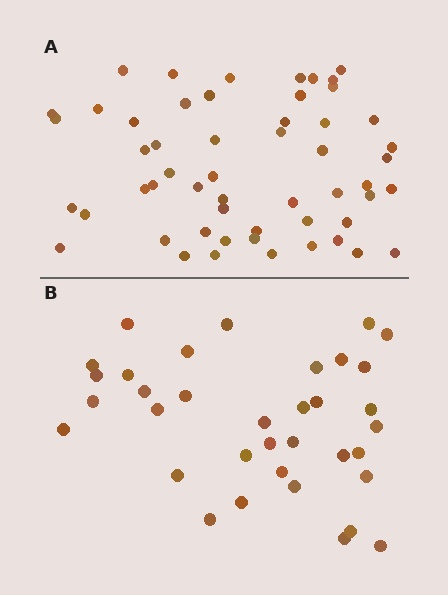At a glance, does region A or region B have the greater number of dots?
Region A (the top region) has more dots.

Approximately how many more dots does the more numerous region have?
Region A has approximately 20 more dots than region B.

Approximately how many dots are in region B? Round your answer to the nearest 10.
About 40 dots. (The exact count is 35, which rounds to 40.)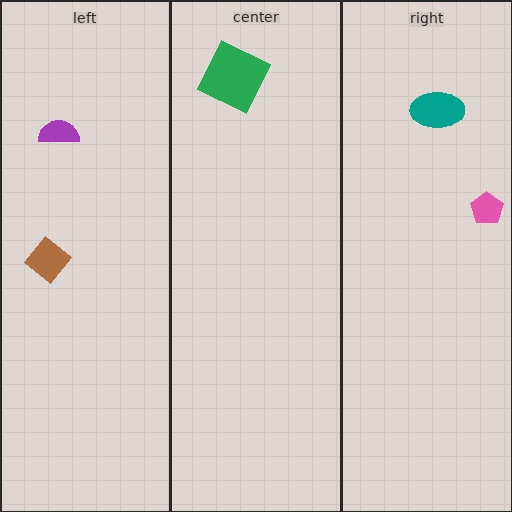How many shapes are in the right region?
2.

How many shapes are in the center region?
1.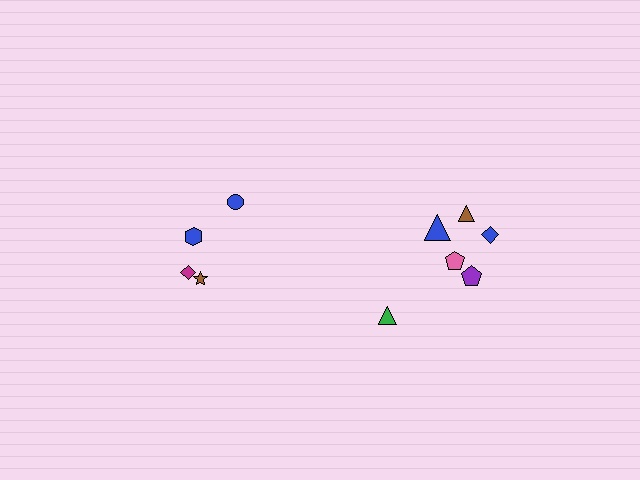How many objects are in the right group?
There are 6 objects.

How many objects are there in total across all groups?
There are 10 objects.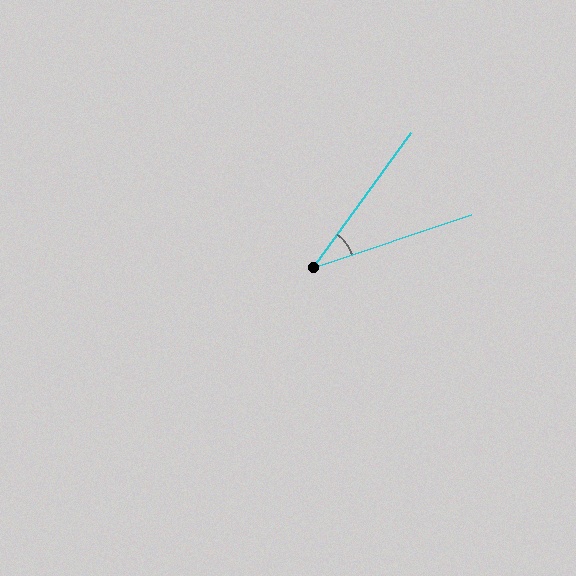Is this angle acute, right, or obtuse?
It is acute.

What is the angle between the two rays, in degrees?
Approximately 35 degrees.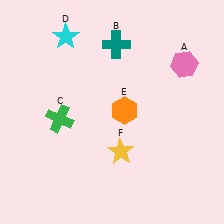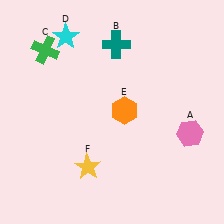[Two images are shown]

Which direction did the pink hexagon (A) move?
The pink hexagon (A) moved down.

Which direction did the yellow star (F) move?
The yellow star (F) moved left.